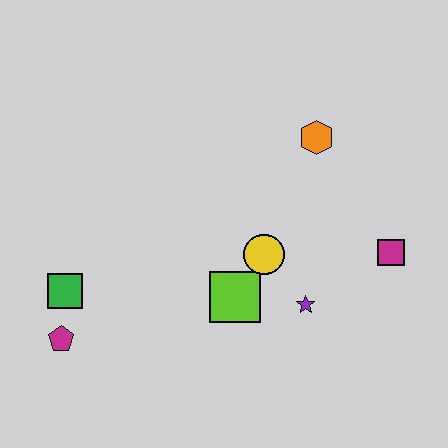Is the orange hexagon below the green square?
No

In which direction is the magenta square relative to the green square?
The magenta square is to the right of the green square.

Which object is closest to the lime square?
The yellow circle is closest to the lime square.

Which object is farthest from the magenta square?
The magenta pentagon is farthest from the magenta square.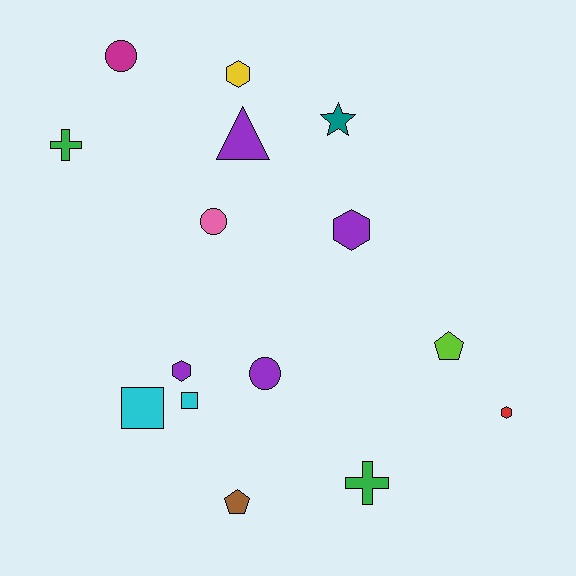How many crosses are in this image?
There are 2 crosses.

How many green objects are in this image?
There are 2 green objects.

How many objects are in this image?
There are 15 objects.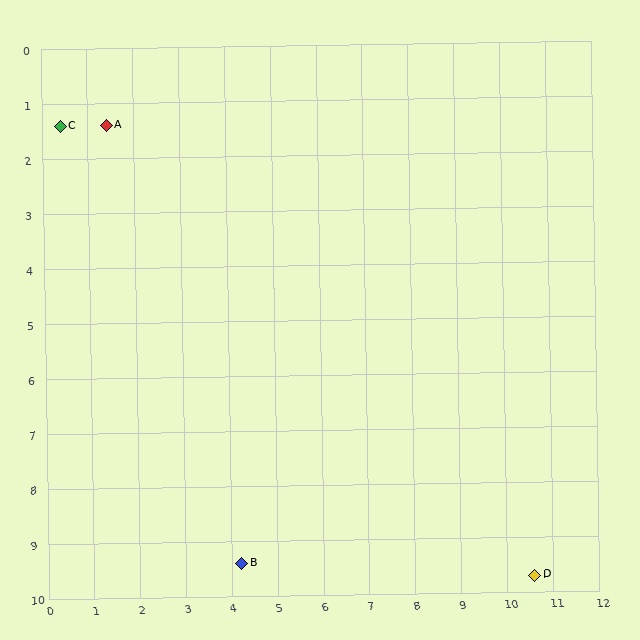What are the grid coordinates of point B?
Point B is at approximately (4.2, 9.4).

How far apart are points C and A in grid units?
Points C and A are about 1.0 grid units apart.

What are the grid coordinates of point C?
Point C is at approximately (0.4, 1.4).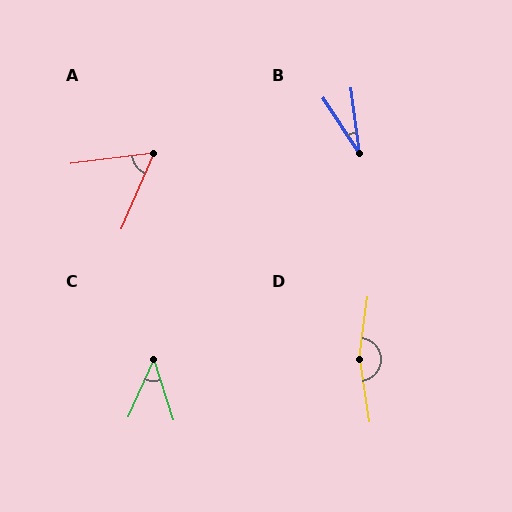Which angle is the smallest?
B, at approximately 27 degrees.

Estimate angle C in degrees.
Approximately 42 degrees.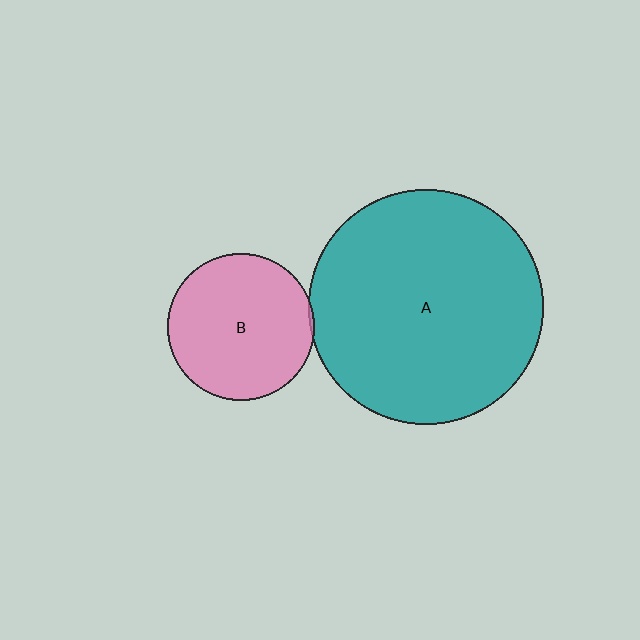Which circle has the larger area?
Circle A (teal).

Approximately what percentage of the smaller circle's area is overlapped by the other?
Approximately 5%.